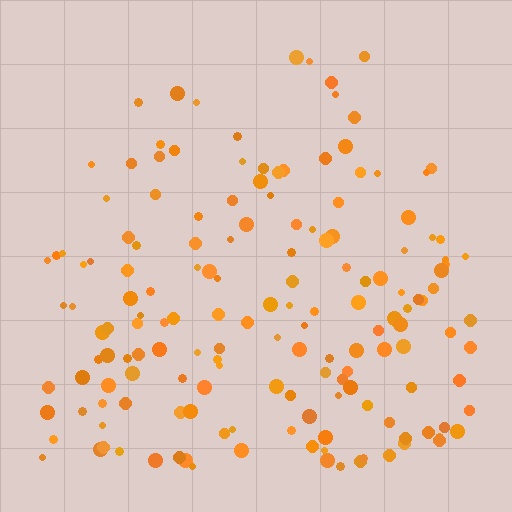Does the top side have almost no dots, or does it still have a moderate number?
Still a moderate number, just noticeably fewer than the bottom.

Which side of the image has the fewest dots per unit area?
The top.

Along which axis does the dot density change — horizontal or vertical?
Vertical.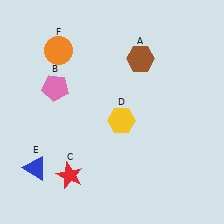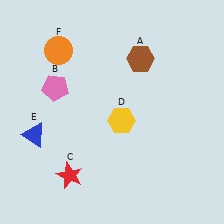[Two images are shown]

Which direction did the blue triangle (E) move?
The blue triangle (E) moved up.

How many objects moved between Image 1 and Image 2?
1 object moved between the two images.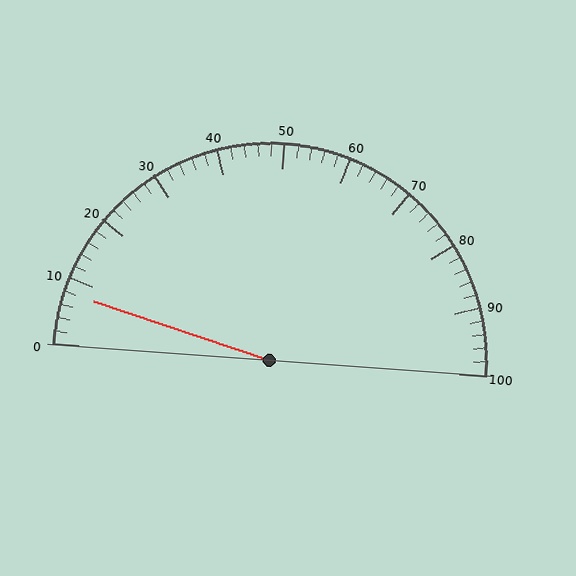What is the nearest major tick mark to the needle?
The nearest major tick mark is 10.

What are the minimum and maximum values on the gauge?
The gauge ranges from 0 to 100.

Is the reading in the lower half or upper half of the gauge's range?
The reading is in the lower half of the range (0 to 100).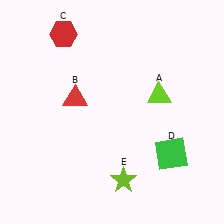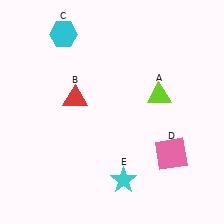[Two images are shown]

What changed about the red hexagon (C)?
In Image 1, C is red. In Image 2, it changed to cyan.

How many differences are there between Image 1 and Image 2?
There are 3 differences between the two images.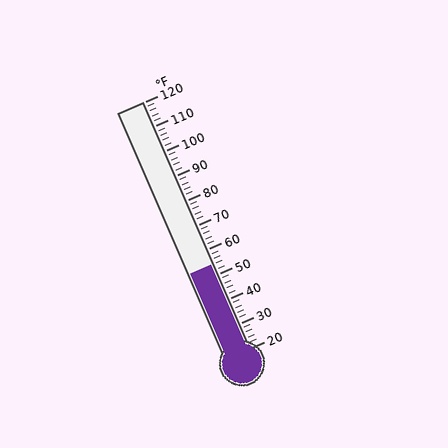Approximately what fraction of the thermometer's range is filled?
The thermometer is filled to approximately 35% of its range.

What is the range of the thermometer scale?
The thermometer scale ranges from 20°F to 120°F.